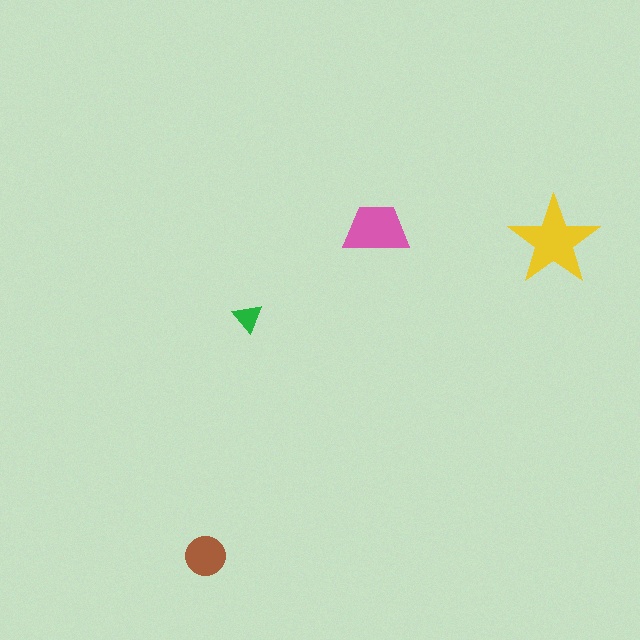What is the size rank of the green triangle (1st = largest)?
4th.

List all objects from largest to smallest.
The yellow star, the pink trapezoid, the brown circle, the green triangle.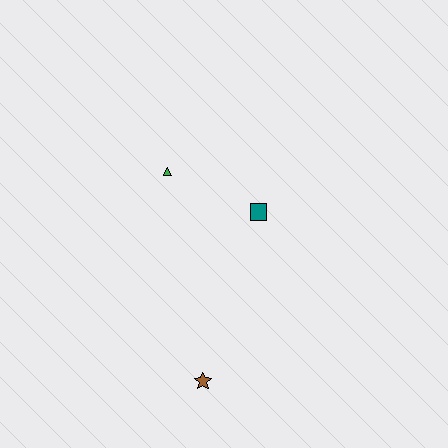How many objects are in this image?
There are 3 objects.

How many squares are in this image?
There is 1 square.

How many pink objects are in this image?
There are no pink objects.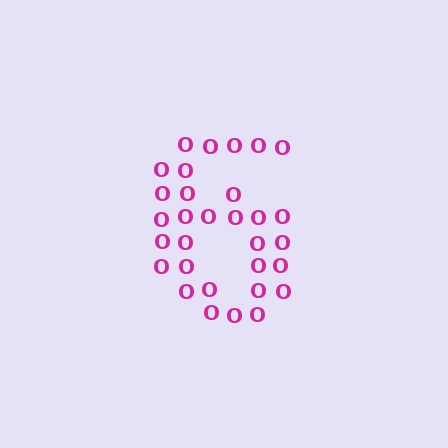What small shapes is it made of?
It is made of small letter O's.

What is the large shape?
The large shape is the digit 6.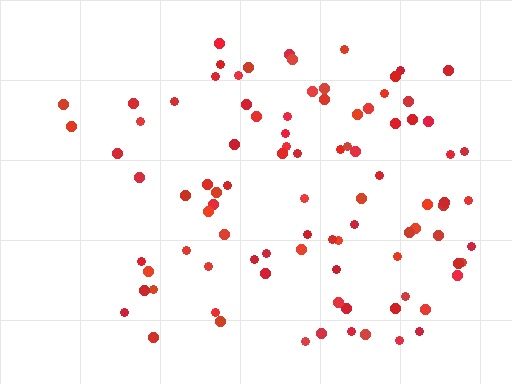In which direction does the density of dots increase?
From left to right, with the right side densest.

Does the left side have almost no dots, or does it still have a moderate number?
Still a moderate number, just noticeably fewer than the right.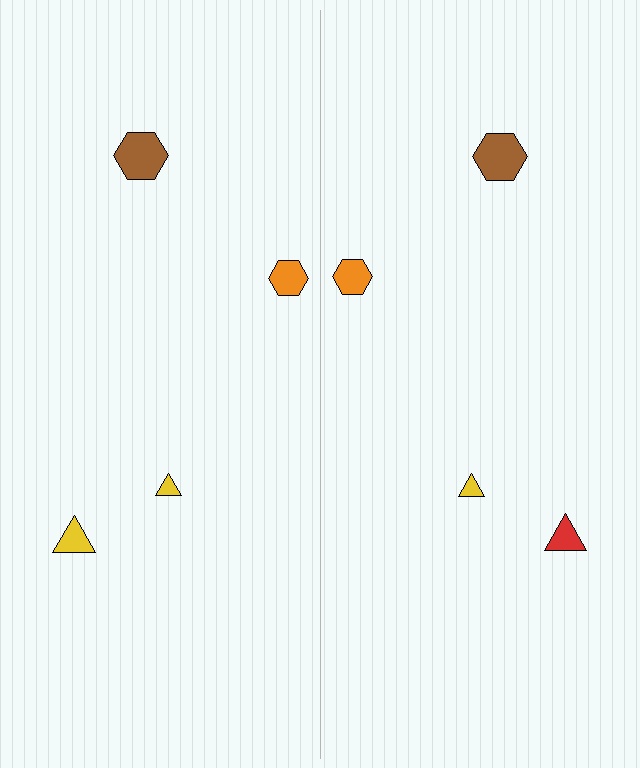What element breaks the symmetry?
The red triangle on the right side breaks the symmetry — its mirror counterpart is yellow.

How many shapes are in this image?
There are 8 shapes in this image.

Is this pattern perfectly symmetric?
No, the pattern is not perfectly symmetric. The red triangle on the right side breaks the symmetry — its mirror counterpart is yellow.